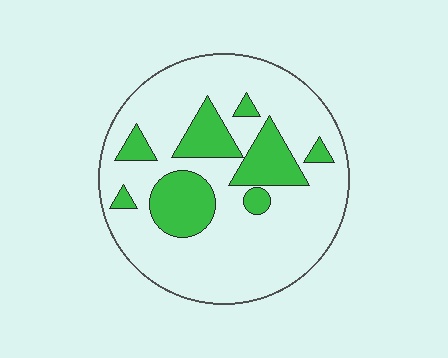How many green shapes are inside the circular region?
8.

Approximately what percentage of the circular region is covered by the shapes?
Approximately 25%.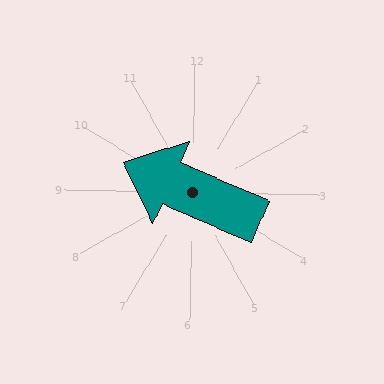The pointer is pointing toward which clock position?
Roughly 10 o'clock.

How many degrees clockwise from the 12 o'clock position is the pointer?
Approximately 293 degrees.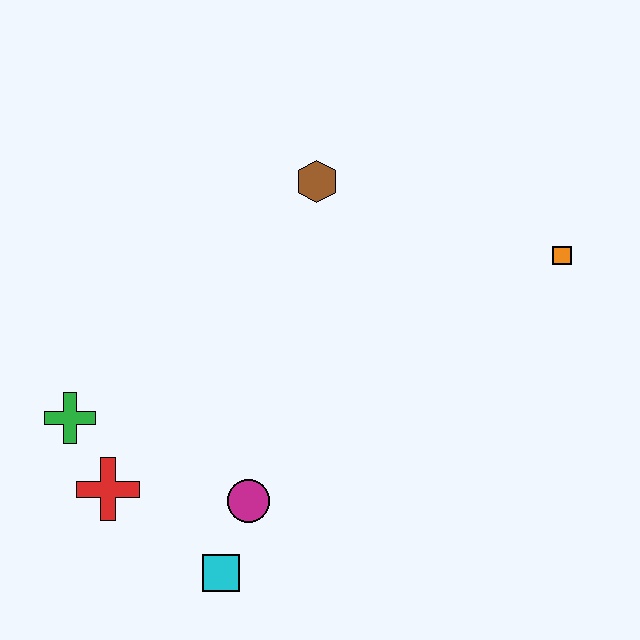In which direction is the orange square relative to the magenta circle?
The orange square is to the right of the magenta circle.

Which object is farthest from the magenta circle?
The orange square is farthest from the magenta circle.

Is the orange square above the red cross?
Yes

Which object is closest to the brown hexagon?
The orange square is closest to the brown hexagon.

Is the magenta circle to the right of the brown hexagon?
No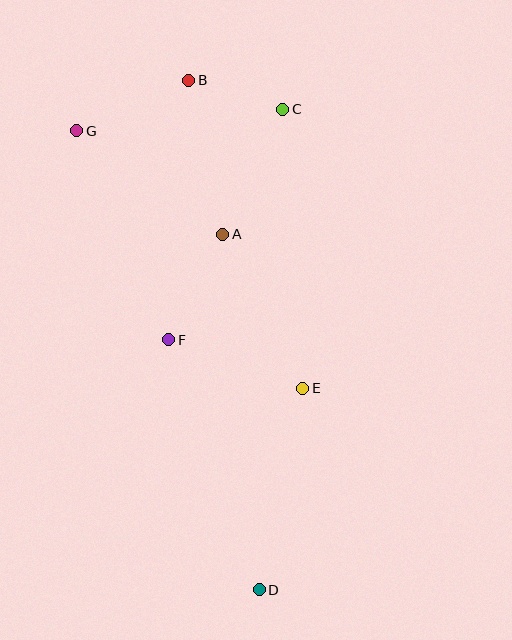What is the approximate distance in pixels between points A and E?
The distance between A and E is approximately 173 pixels.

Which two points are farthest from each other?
Points B and D are farthest from each other.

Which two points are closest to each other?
Points B and C are closest to each other.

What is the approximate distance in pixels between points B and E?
The distance between B and E is approximately 328 pixels.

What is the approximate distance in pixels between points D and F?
The distance between D and F is approximately 266 pixels.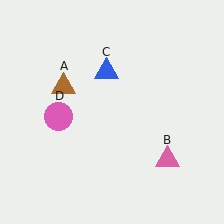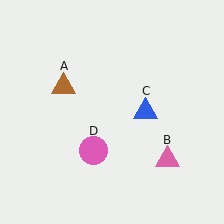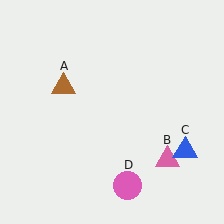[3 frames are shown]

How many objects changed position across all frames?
2 objects changed position: blue triangle (object C), pink circle (object D).